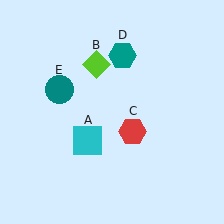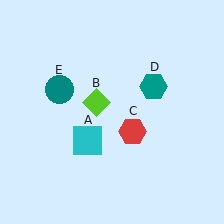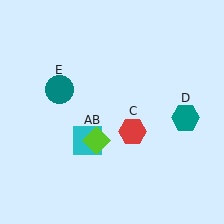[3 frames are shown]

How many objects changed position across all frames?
2 objects changed position: lime diamond (object B), teal hexagon (object D).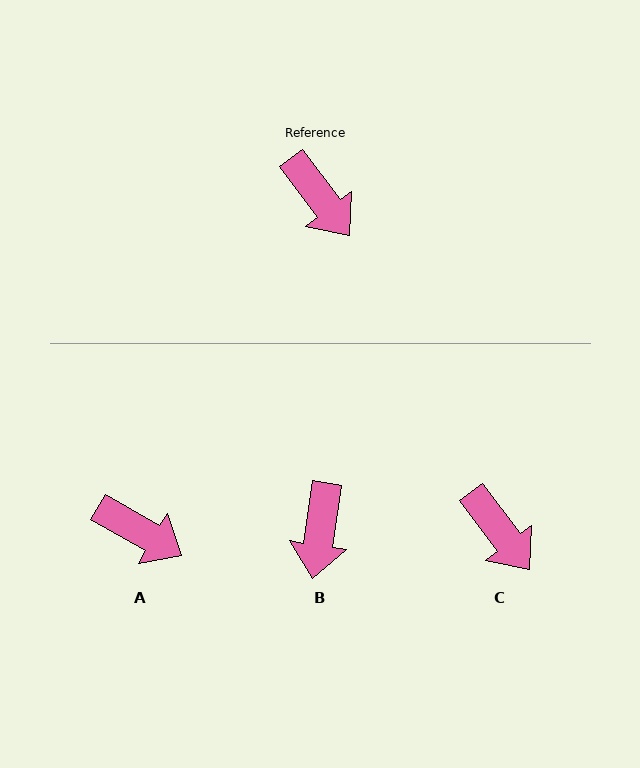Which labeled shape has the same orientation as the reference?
C.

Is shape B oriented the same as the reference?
No, it is off by about 45 degrees.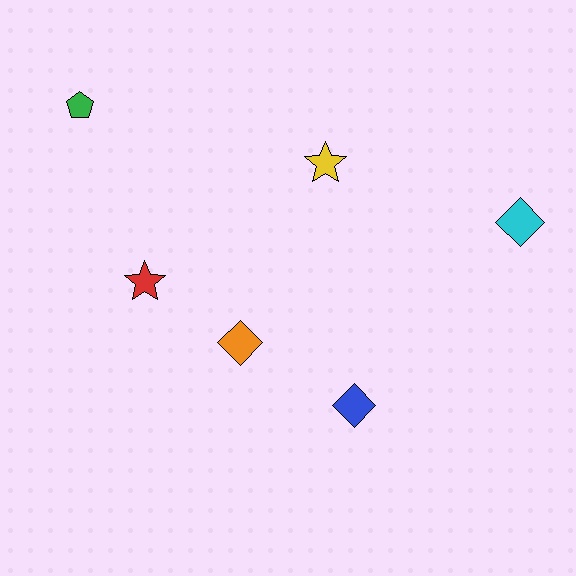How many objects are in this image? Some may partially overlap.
There are 6 objects.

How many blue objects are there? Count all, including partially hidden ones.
There is 1 blue object.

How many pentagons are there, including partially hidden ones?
There is 1 pentagon.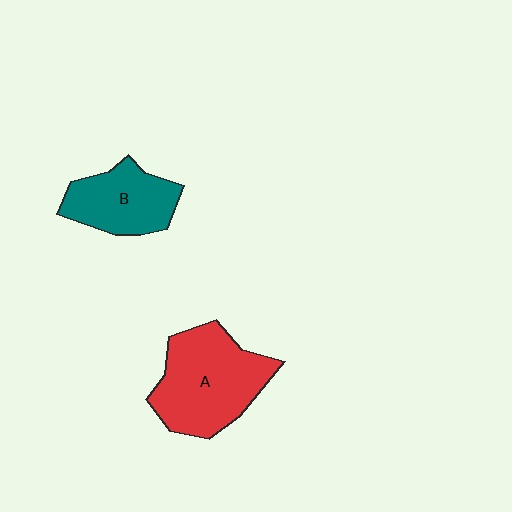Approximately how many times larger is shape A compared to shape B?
Approximately 1.5 times.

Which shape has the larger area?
Shape A (red).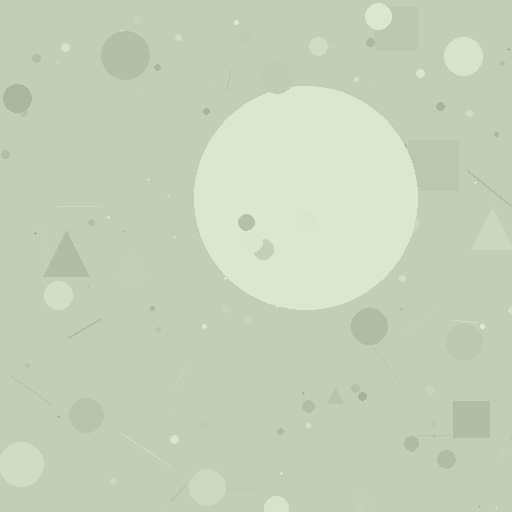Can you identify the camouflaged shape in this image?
The camouflaged shape is a circle.